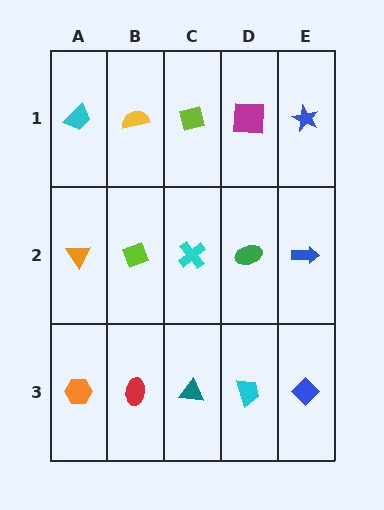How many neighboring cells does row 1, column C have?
3.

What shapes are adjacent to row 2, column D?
A magenta square (row 1, column D), a cyan trapezoid (row 3, column D), a cyan cross (row 2, column C), a blue arrow (row 2, column E).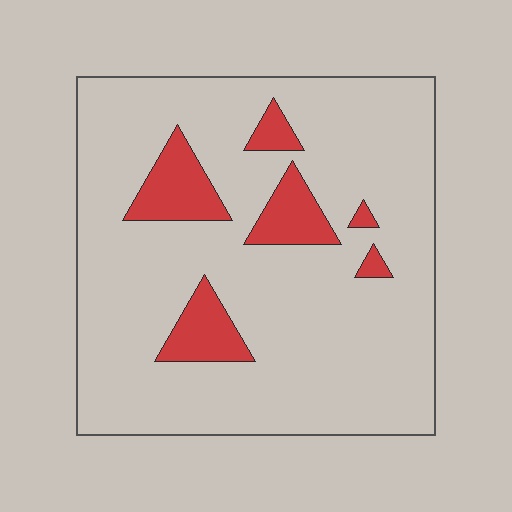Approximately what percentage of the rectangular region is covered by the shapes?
Approximately 15%.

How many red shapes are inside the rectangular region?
6.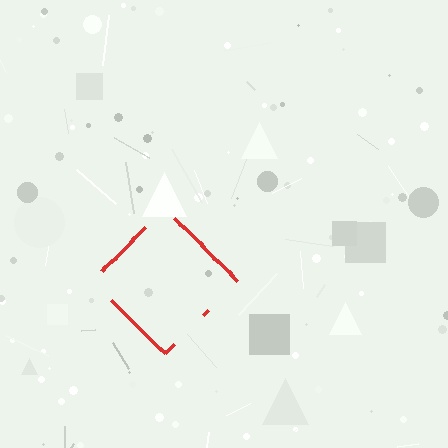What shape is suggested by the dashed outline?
The dashed outline suggests a diamond.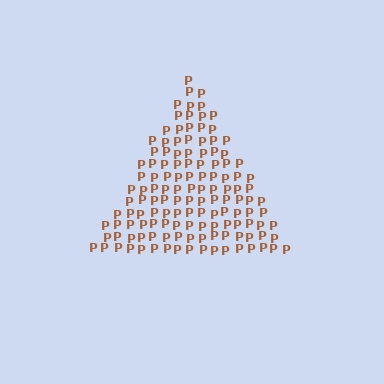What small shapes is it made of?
It is made of small letter P's.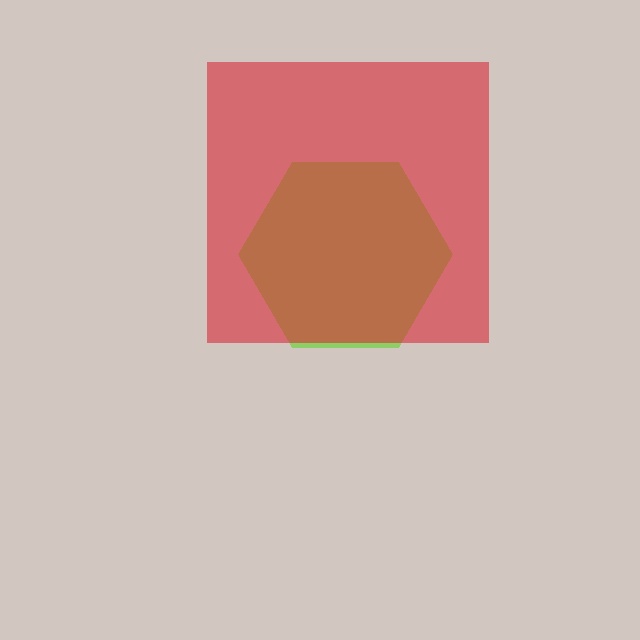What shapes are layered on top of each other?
The layered shapes are: a lime hexagon, a red square.